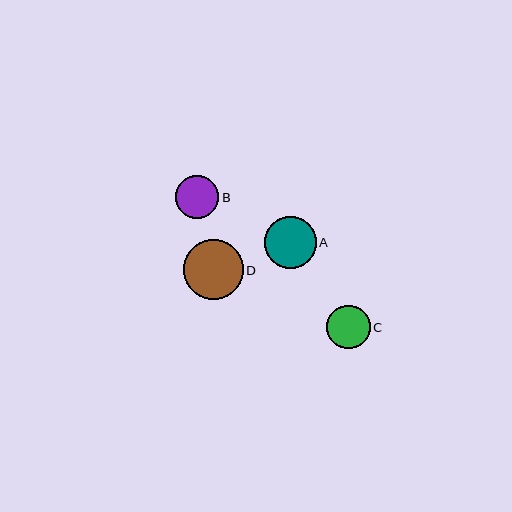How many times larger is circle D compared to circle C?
Circle D is approximately 1.4 times the size of circle C.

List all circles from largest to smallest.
From largest to smallest: D, A, C, B.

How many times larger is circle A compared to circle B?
Circle A is approximately 1.2 times the size of circle B.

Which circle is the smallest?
Circle B is the smallest with a size of approximately 43 pixels.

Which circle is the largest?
Circle D is the largest with a size of approximately 60 pixels.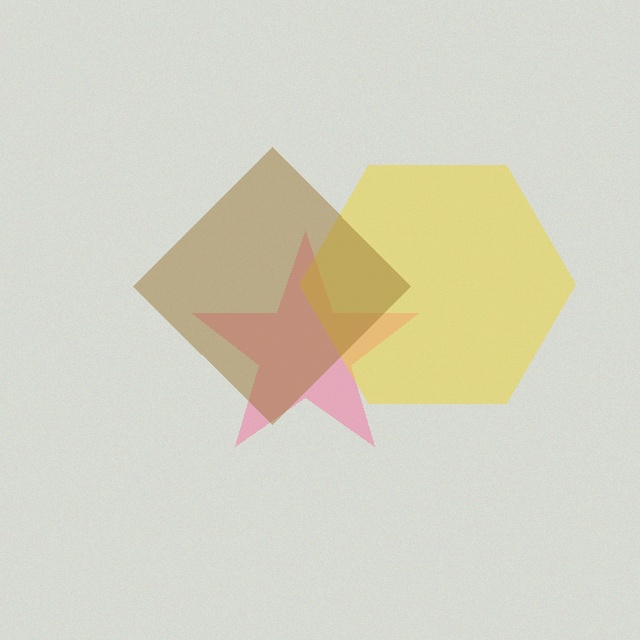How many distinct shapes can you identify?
There are 3 distinct shapes: a pink star, a yellow hexagon, a brown diamond.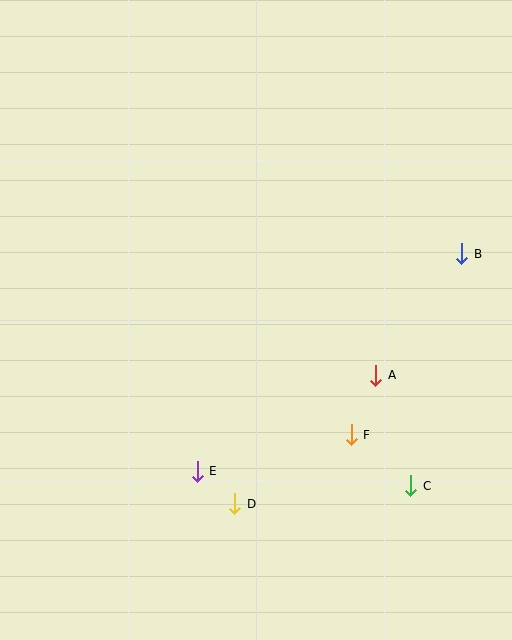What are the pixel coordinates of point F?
Point F is at (351, 435).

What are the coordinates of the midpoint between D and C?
The midpoint between D and C is at (323, 495).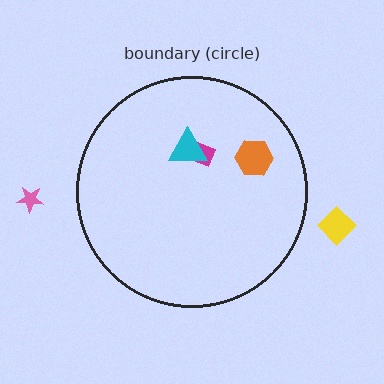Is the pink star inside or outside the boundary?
Outside.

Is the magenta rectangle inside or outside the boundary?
Inside.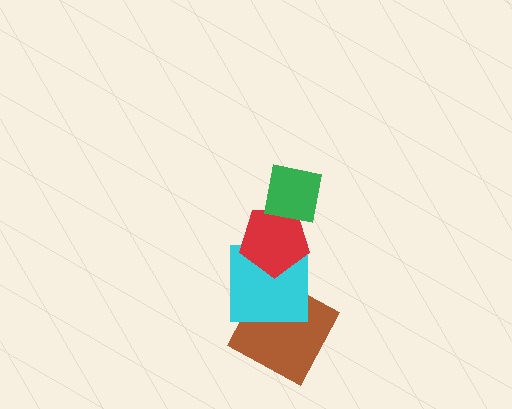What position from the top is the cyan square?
The cyan square is 3rd from the top.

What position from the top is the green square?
The green square is 1st from the top.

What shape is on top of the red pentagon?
The green square is on top of the red pentagon.